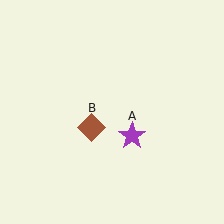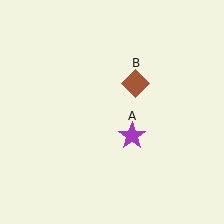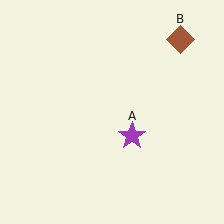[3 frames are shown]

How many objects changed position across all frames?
1 object changed position: brown diamond (object B).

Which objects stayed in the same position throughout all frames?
Purple star (object A) remained stationary.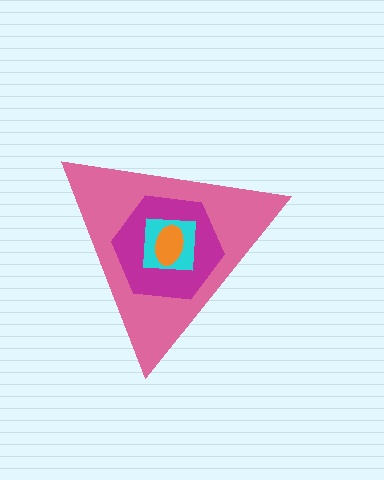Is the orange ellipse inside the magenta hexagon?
Yes.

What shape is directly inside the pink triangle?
The magenta hexagon.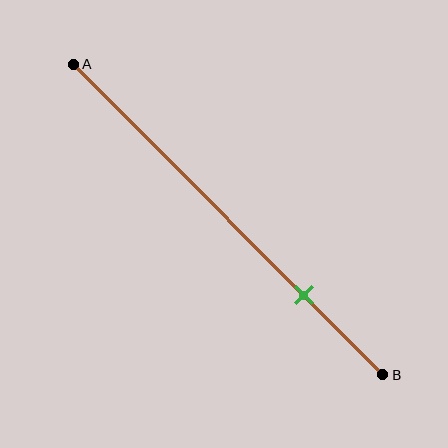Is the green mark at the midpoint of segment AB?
No, the mark is at about 75% from A, not at the 50% midpoint.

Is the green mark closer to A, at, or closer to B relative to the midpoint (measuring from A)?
The green mark is closer to point B than the midpoint of segment AB.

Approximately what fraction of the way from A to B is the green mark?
The green mark is approximately 75% of the way from A to B.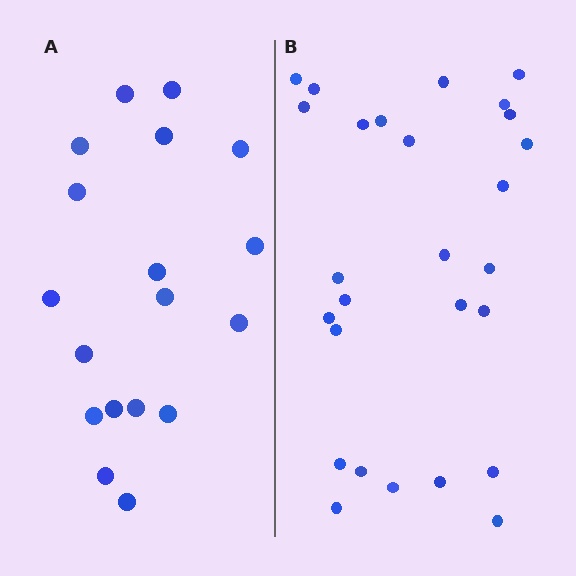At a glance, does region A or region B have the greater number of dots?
Region B (the right region) has more dots.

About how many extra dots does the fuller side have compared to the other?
Region B has roughly 8 or so more dots than region A.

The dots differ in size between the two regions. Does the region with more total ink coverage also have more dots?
No. Region A has more total ink coverage because its dots are larger, but region B actually contains more individual dots. Total area can be misleading — the number of items is what matters here.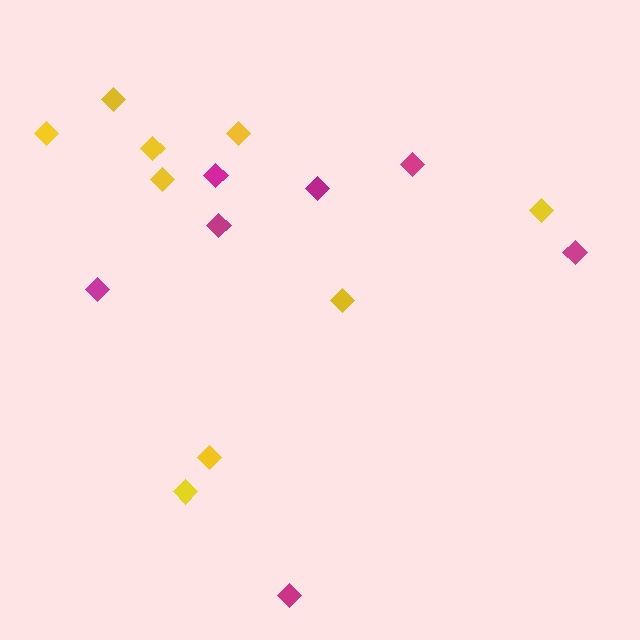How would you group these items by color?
There are 2 groups: one group of yellow diamonds (9) and one group of magenta diamonds (7).